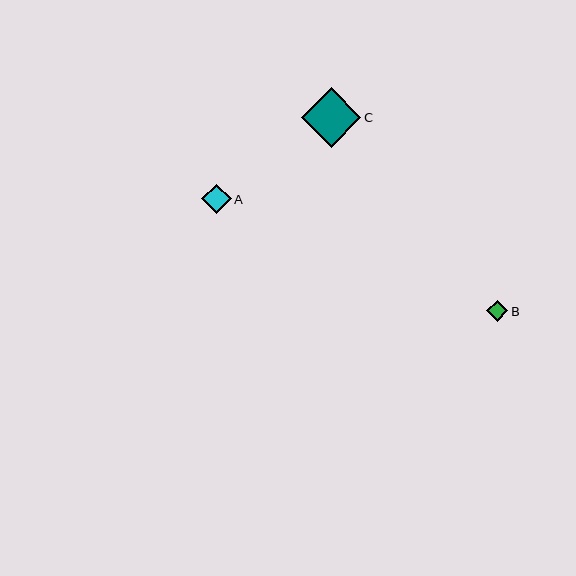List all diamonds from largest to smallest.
From largest to smallest: C, A, B.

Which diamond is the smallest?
Diamond B is the smallest with a size of approximately 21 pixels.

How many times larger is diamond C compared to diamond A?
Diamond C is approximately 2.0 times the size of diamond A.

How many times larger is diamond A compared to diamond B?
Diamond A is approximately 1.4 times the size of diamond B.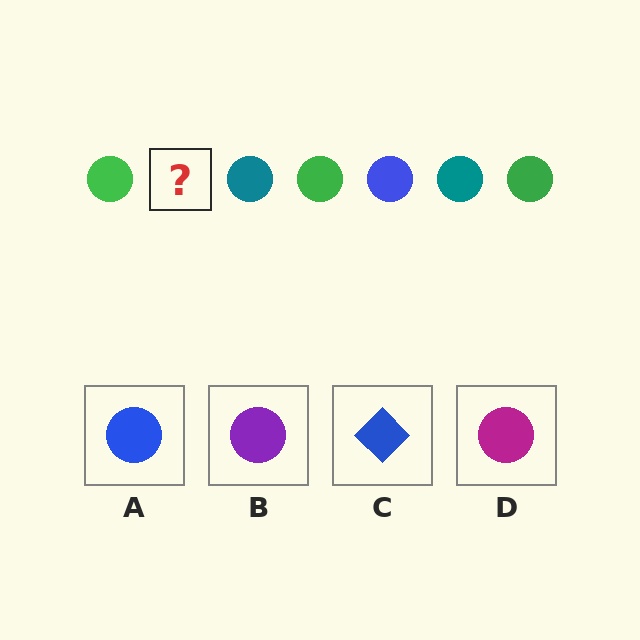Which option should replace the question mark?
Option A.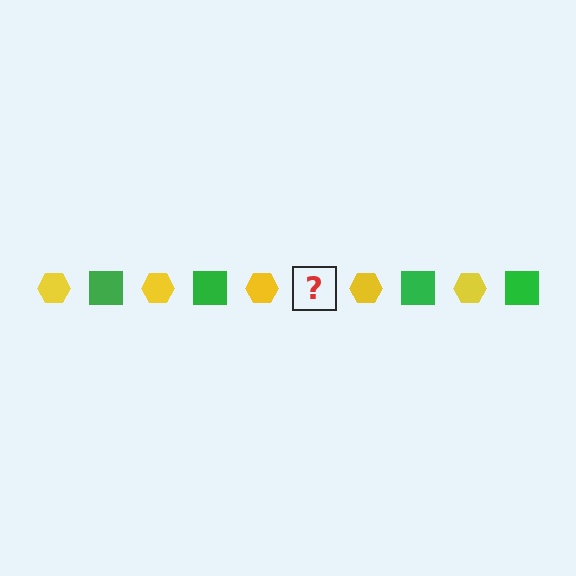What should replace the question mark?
The question mark should be replaced with a green square.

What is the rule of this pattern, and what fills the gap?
The rule is that the pattern alternates between yellow hexagon and green square. The gap should be filled with a green square.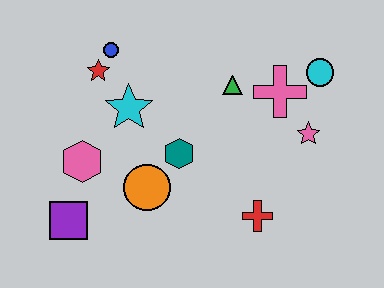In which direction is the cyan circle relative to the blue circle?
The cyan circle is to the right of the blue circle.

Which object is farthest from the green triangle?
The purple square is farthest from the green triangle.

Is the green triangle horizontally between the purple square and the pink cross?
Yes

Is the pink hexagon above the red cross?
Yes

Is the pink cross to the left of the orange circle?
No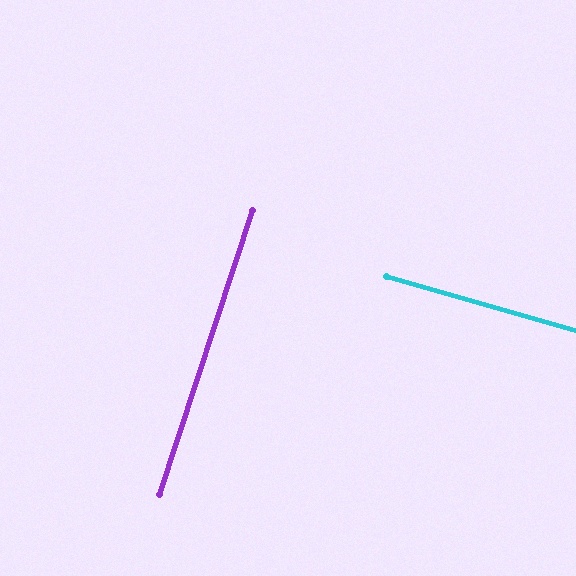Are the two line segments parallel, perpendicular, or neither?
Perpendicular — they meet at approximately 88°.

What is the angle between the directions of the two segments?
Approximately 88 degrees.